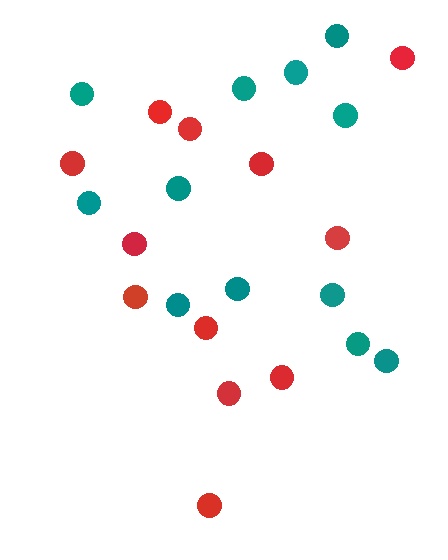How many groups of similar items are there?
There are 2 groups: one group of red circles (12) and one group of teal circles (12).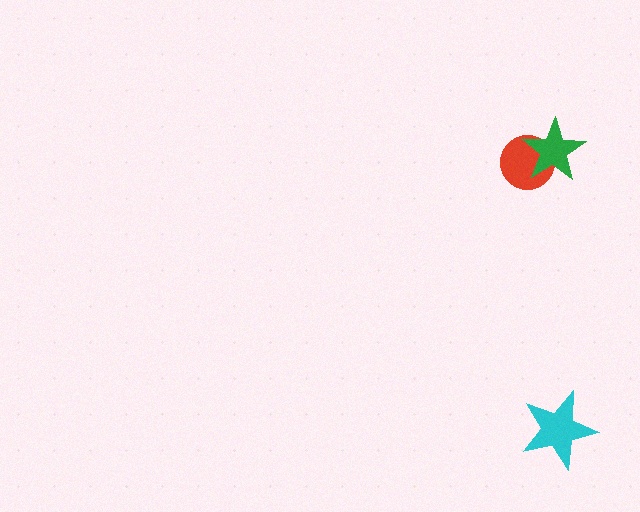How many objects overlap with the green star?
1 object overlaps with the green star.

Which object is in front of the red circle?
The green star is in front of the red circle.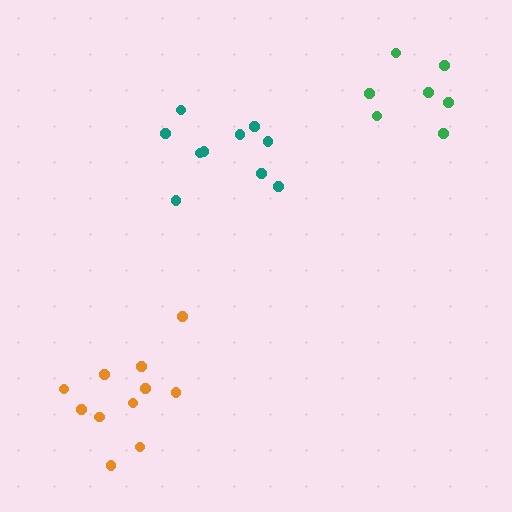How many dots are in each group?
Group 1: 11 dots, Group 2: 10 dots, Group 3: 7 dots (28 total).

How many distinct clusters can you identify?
There are 3 distinct clusters.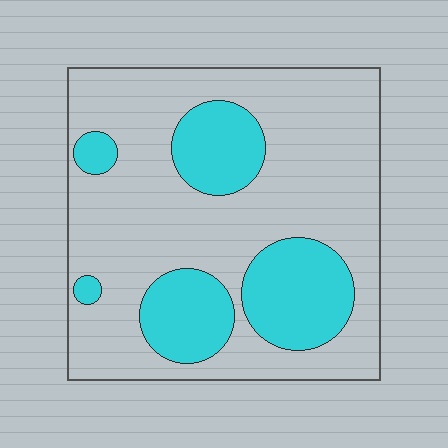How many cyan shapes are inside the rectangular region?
5.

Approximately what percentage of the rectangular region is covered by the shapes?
Approximately 25%.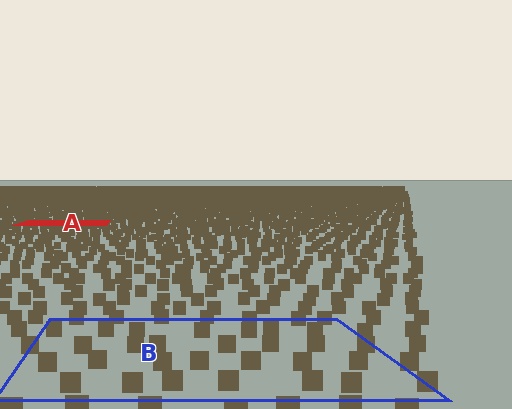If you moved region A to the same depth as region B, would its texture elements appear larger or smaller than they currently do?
They would appear larger. At a closer depth, the same texture elements are projected at a bigger on-screen size.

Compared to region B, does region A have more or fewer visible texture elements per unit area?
Region A has more texture elements per unit area — they are packed more densely because it is farther away.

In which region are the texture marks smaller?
The texture marks are smaller in region A, because it is farther away.